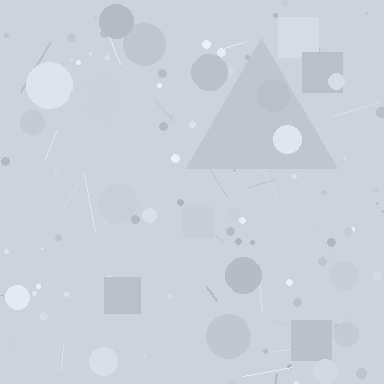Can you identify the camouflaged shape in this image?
The camouflaged shape is a triangle.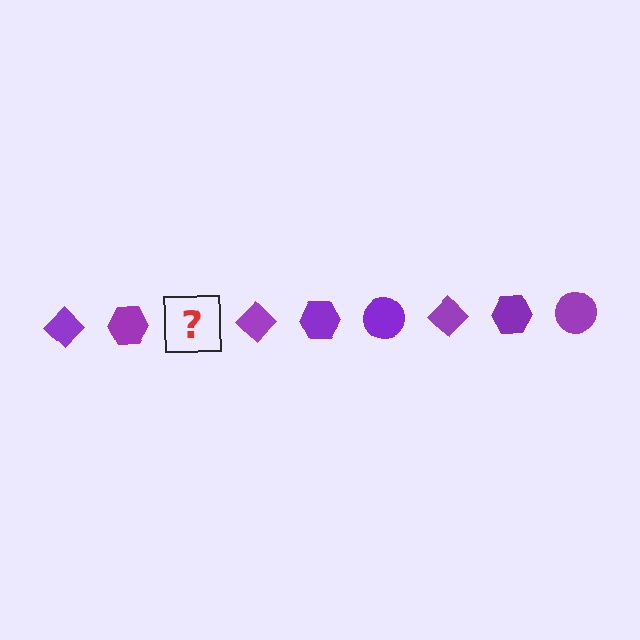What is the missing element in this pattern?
The missing element is a purple circle.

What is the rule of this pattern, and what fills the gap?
The rule is that the pattern cycles through diamond, hexagon, circle shapes in purple. The gap should be filled with a purple circle.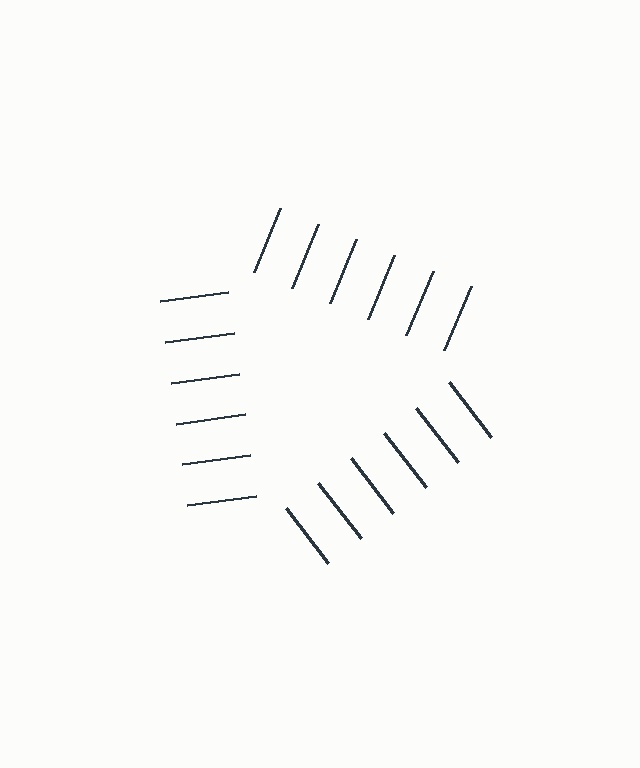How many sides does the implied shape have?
3 sides — the line-ends trace a triangle.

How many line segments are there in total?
18 — 6 along each of the 3 edges.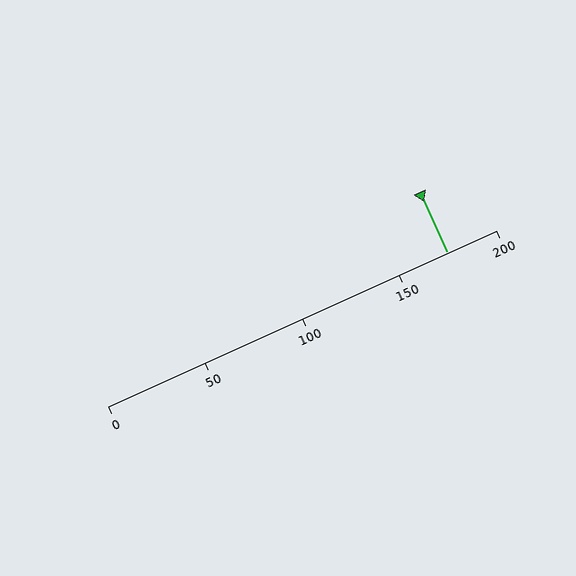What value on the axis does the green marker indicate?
The marker indicates approximately 175.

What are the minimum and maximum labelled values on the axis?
The axis runs from 0 to 200.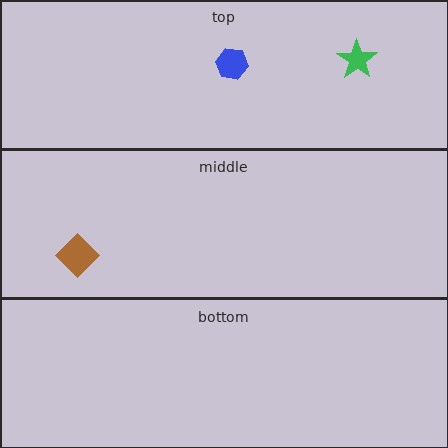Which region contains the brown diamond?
The middle region.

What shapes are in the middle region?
The brown diamond.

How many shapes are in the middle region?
1.